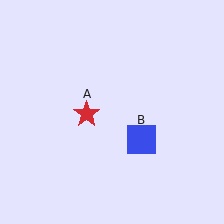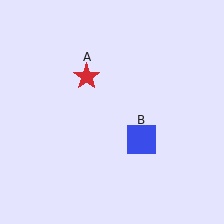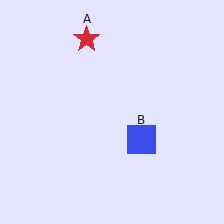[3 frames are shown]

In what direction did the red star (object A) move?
The red star (object A) moved up.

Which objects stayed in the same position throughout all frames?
Blue square (object B) remained stationary.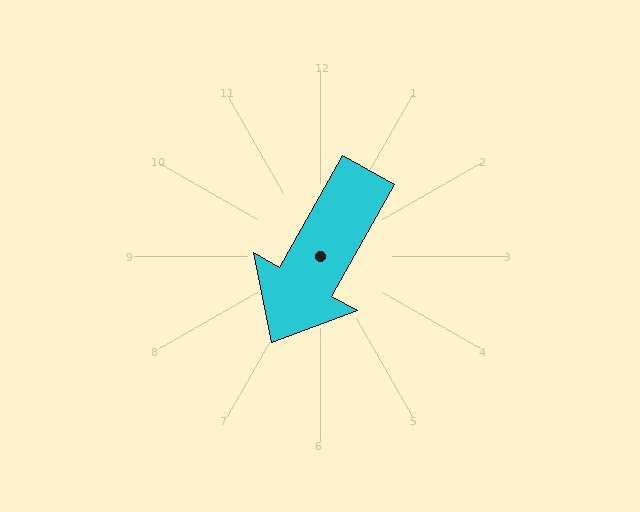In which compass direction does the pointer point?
Southwest.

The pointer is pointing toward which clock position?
Roughly 7 o'clock.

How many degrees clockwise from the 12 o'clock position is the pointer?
Approximately 209 degrees.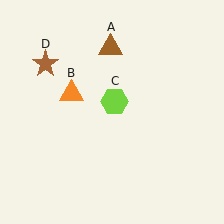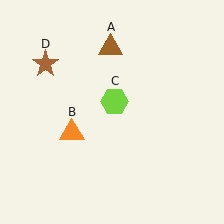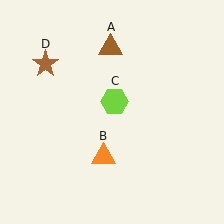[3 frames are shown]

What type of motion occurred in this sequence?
The orange triangle (object B) rotated counterclockwise around the center of the scene.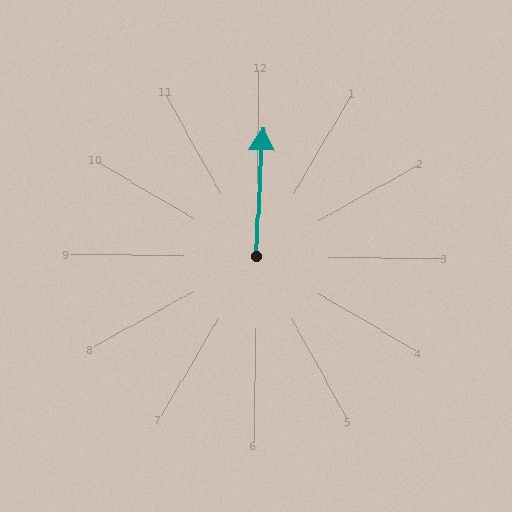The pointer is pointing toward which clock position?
Roughly 12 o'clock.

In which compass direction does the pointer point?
North.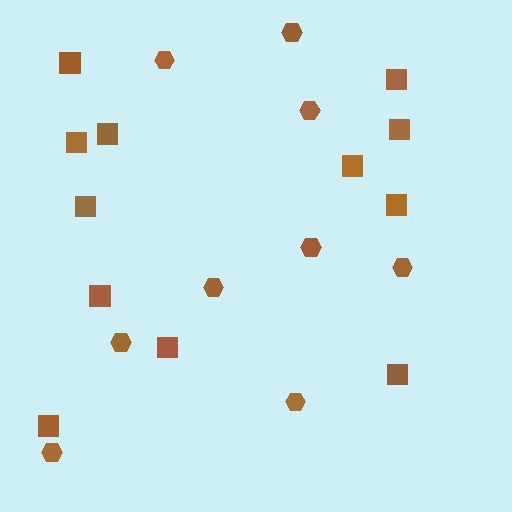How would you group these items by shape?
There are 2 groups: one group of hexagons (9) and one group of squares (12).